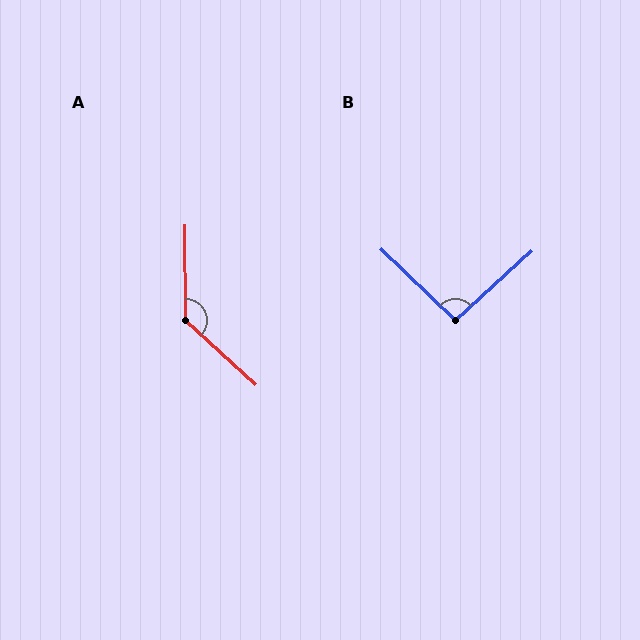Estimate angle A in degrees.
Approximately 133 degrees.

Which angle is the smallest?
B, at approximately 93 degrees.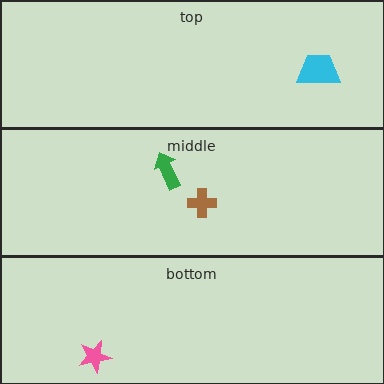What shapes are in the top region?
The cyan trapezoid.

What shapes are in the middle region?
The green arrow, the brown cross.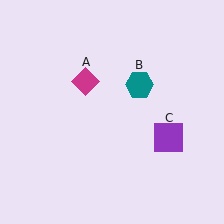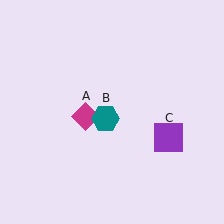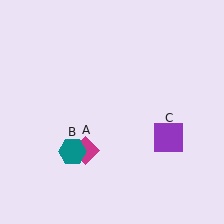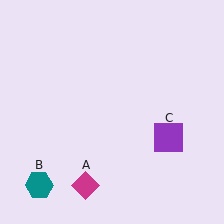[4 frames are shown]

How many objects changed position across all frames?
2 objects changed position: magenta diamond (object A), teal hexagon (object B).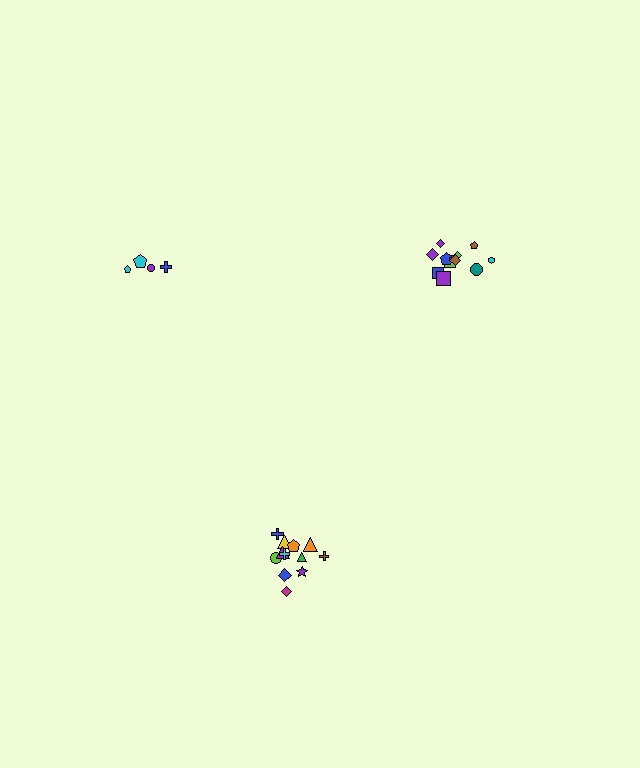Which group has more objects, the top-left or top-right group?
The top-right group.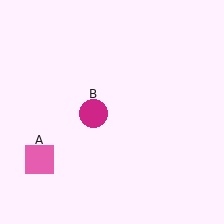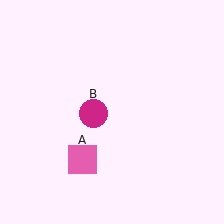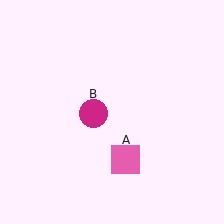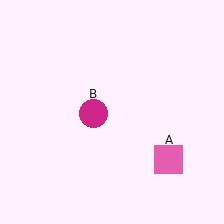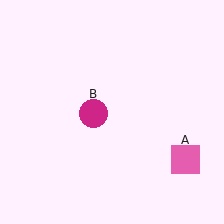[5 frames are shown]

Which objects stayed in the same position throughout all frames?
Magenta circle (object B) remained stationary.